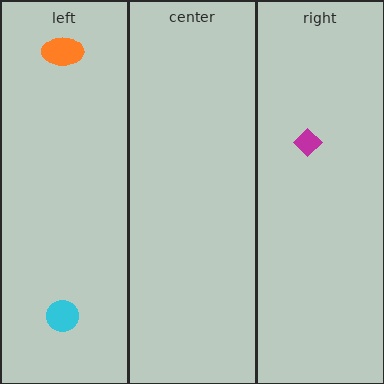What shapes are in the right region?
The magenta diamond.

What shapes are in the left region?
The orange ellipse, the cyan circle.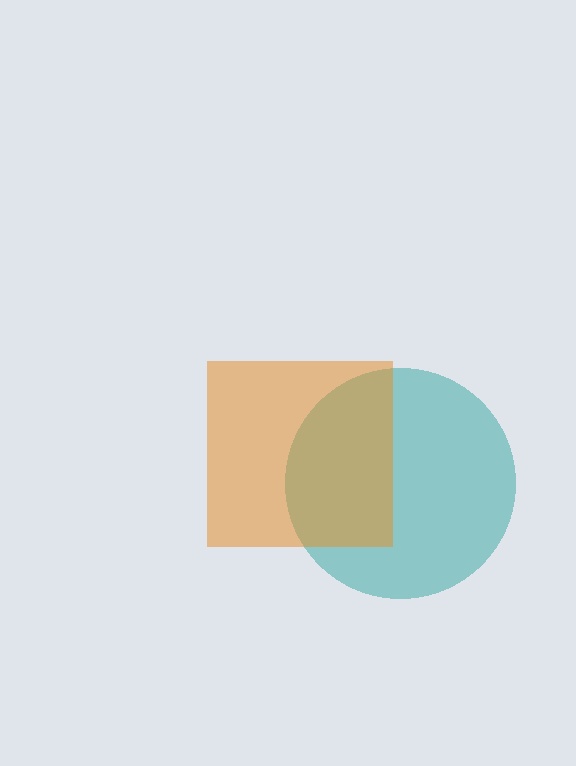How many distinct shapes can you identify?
There are 2 distinct shapes: a teal circle, an orange square.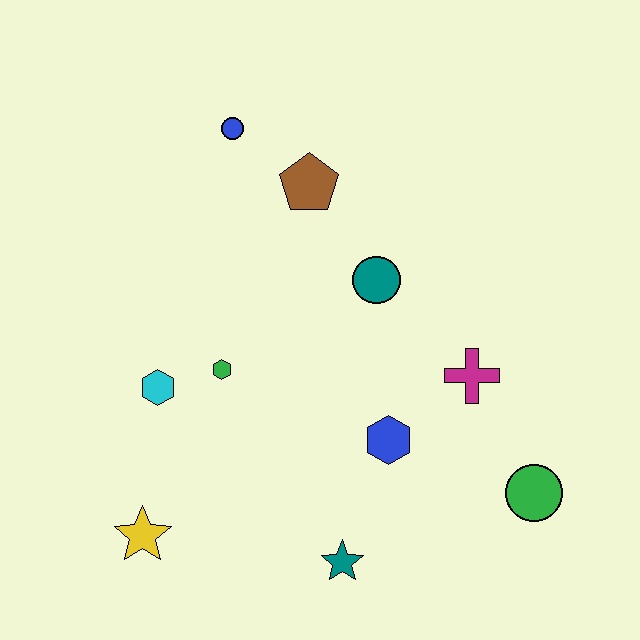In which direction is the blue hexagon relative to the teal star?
The blue hexagon is above the teal star.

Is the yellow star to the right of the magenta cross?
No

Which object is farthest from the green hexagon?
The green circle is farthest from the green hexagon.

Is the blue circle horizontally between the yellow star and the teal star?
Yes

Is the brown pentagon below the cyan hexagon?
No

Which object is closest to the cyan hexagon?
The green hexagon is closest to the cyan hexagon.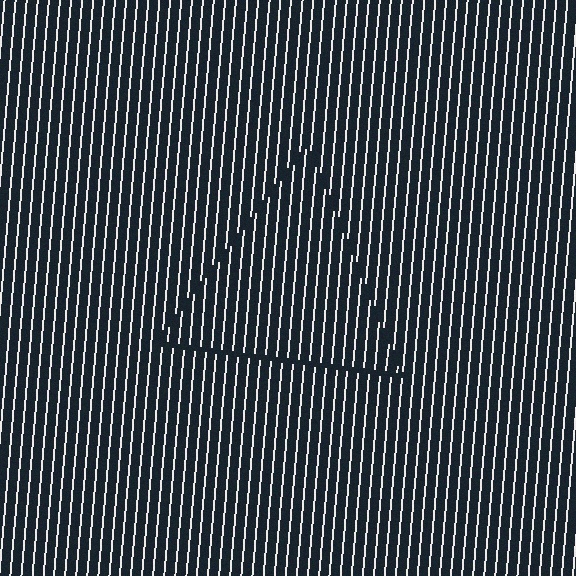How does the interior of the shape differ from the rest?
The interior of the shape contains the same grating, shifted by half a period — the contour is defined by the phase discontinuity where line-ends from the inner and outer gratings abut.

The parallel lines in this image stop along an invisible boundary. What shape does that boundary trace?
An illusory triangle. The interior of the shape contains the same grating, shifted by half a period — the contour is defined by the phase discontinuity where line-ends from the inner and outer gratings abut.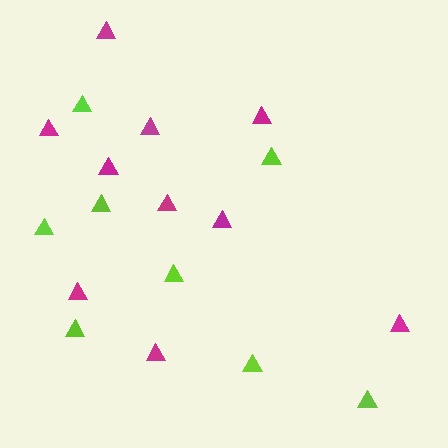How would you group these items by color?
There are 2 groups: one group of lime triangles (8) and one group of magenta triangles (10).